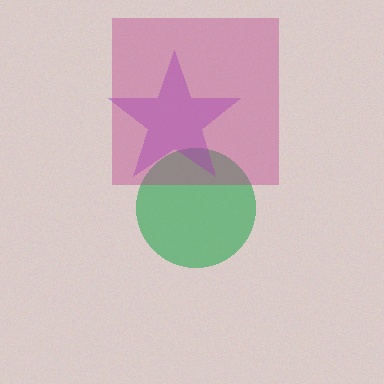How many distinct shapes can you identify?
There are 3 distinct shapes: a green circle, a purple star, a magenta square.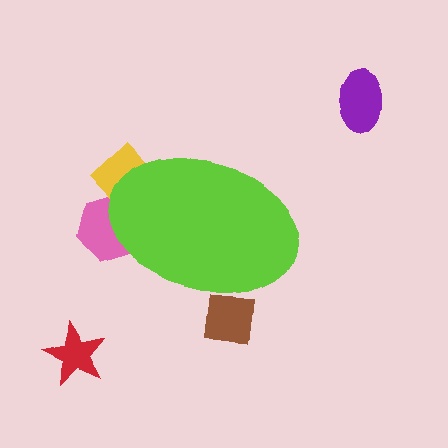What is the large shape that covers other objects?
A lime ellipse.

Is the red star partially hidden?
No, the red star is fully visible.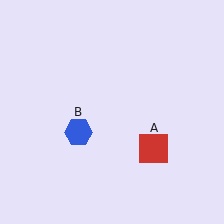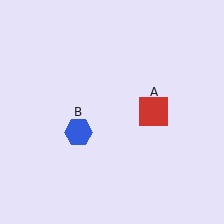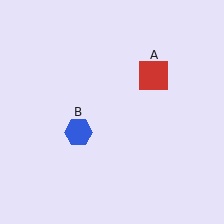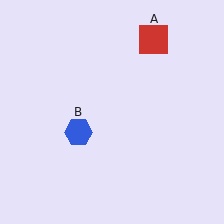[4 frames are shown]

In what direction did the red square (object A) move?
The red square (object A) moved up.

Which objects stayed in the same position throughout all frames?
Blue hexagon (object B) remained stationary.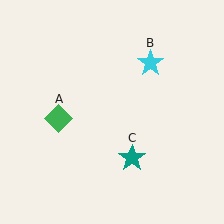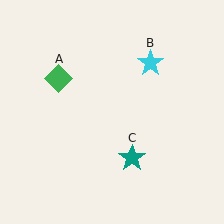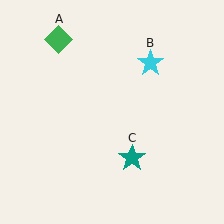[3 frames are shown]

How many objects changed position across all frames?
1 object changed position: green diamond (object A).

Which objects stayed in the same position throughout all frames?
Cyan star (object B) and teal star (object C) remained stationary.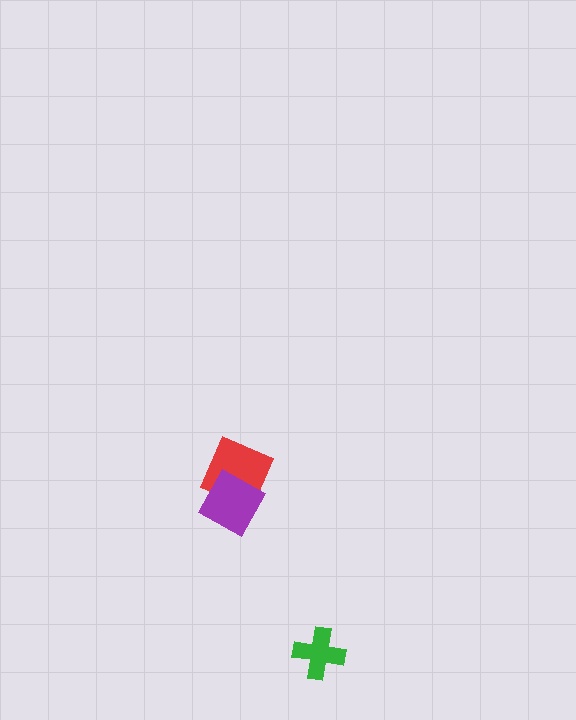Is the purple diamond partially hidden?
No, no other shape covers it.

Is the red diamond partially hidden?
Yes, it is partially covered by another shape.